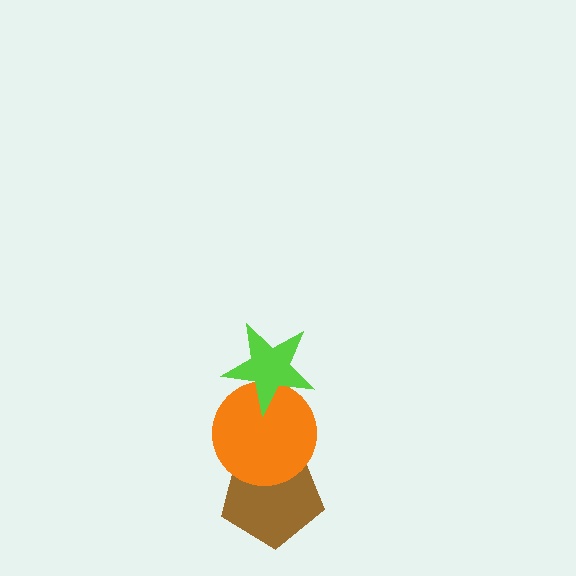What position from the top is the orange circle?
The orange circle is 2nd from the top.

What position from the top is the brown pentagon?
The brown pentagon is 3rd from the top.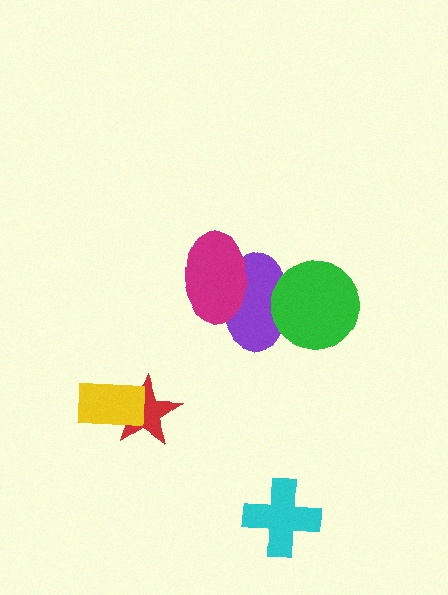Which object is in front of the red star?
The yellow rectangle is in front of the red star.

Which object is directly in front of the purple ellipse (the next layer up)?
The magenta ellipse is directly in front of the purple ellipse.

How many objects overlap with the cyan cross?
0 objects overlap with the cyan cross.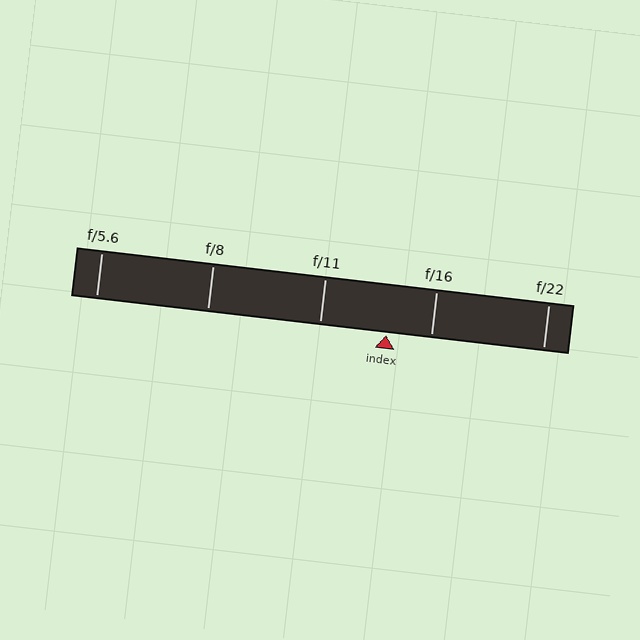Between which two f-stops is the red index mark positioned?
The index mark is between f/11 and f/16.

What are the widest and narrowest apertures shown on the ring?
The widest aperture shown is f/5.6 and the narrowest is f/22.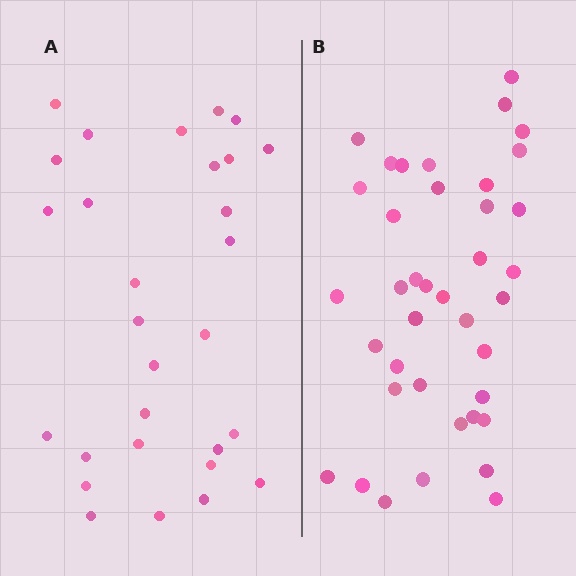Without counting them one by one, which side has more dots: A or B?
Region B (the right region) has more dots.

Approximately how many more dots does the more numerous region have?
Region B has roughly 10 or so more dots than region A.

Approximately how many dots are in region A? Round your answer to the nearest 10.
About 30 dots. (The exact count is 29, which rounds to 30.)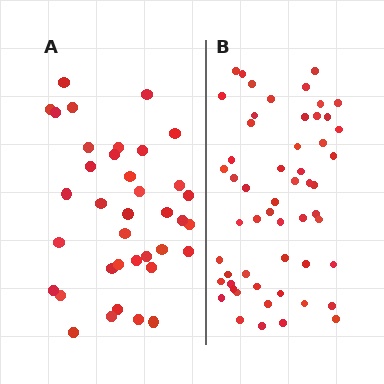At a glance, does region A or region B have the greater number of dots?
Region B (the right region) has more dots.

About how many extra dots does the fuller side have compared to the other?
Region B has approximately 20 more dots than region A.